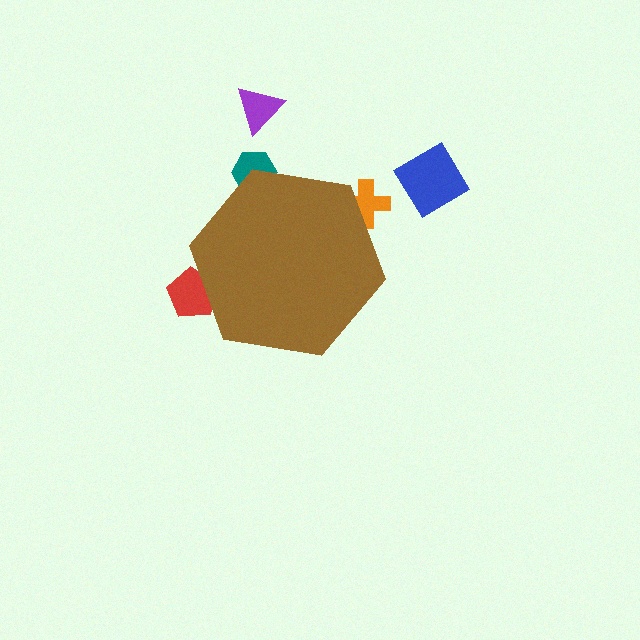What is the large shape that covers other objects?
A brown hexagon.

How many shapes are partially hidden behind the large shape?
3 shapes are partially hidden.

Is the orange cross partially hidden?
Yes, the orange cross is partially hidden behind the brown hexagon.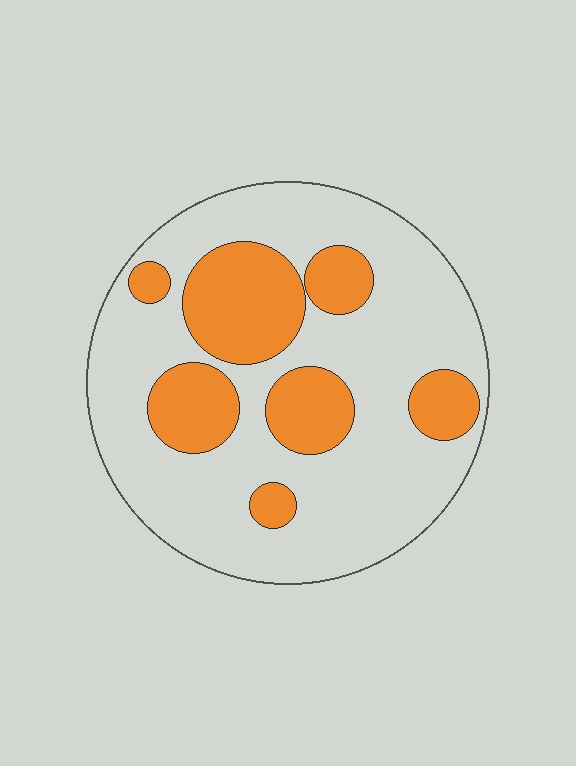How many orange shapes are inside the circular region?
7.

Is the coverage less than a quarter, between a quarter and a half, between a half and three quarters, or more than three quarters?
Between a quarter and a half.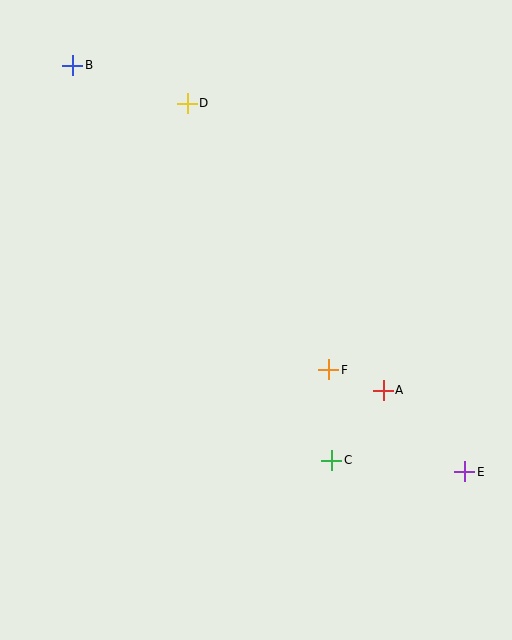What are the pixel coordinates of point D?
Point D is at (187, 103).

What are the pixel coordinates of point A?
Point A is at (383, 390).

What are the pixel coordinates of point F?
Point F is at (329, 370).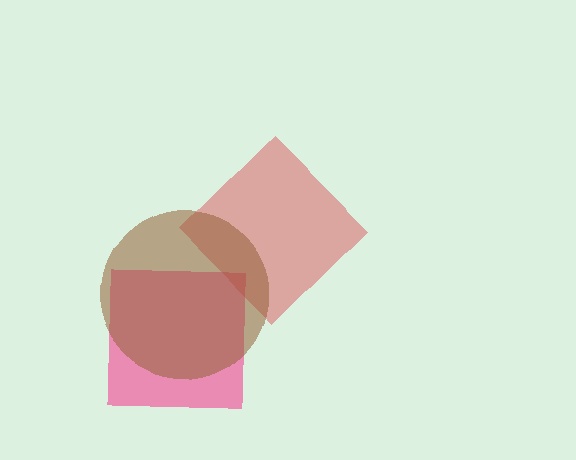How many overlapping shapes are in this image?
There are 3 overlapping shapes in the image.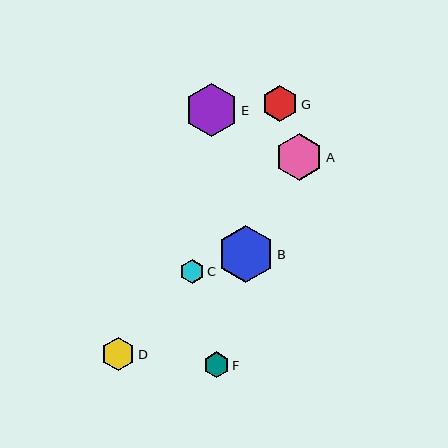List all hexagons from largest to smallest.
From largest to smallest: B, E, A, G, D, F, C.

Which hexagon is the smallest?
Hexagon C is the smallest with a size of approximately 24 pixels.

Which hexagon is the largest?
Hexagon B is the largest with a size of approximately 57 pixels.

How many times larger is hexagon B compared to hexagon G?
Hexagon B is approximately 1.6 times the size of hexagon G.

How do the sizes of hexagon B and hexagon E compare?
Hexagon B and hexagon E are approximately the same size.